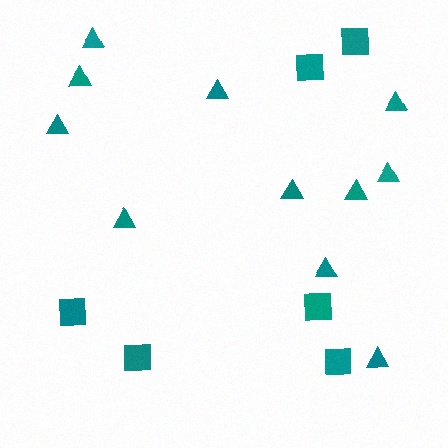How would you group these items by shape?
There are 2 groups: one group of triangles (11) and one group of squares (6).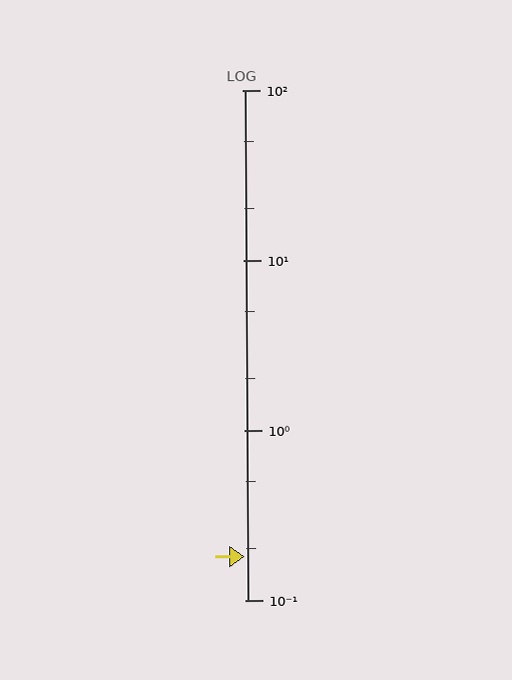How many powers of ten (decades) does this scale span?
The scale spans 3 decades, from 0.1 to 100.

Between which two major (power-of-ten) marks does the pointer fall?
The pointer is between 0.1 and 1.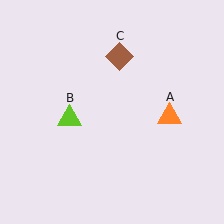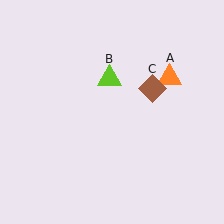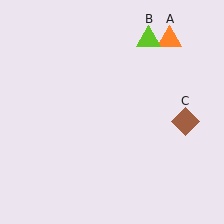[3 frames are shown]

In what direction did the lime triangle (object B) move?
The lime triangle (object B) moved up and to the right.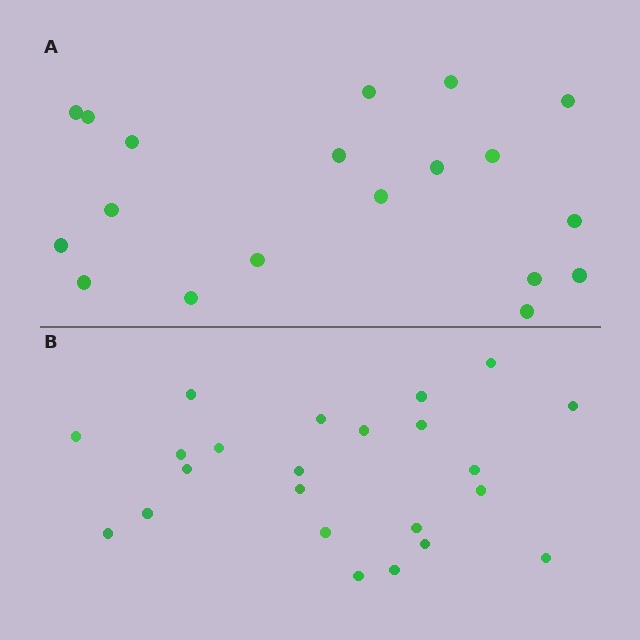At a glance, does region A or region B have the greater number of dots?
Region B (the bottom region) has more dots.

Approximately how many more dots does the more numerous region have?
Region B has about 4 more dots than region A.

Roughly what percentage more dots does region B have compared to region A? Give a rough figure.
About 20% more.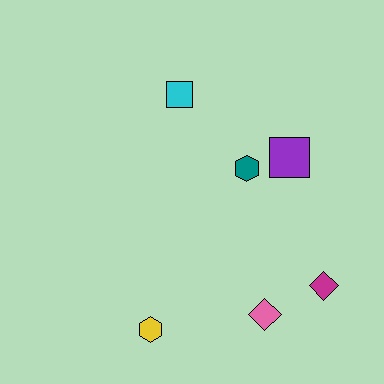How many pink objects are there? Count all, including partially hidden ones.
There is 1 pink object.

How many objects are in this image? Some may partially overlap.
There are 6 objects.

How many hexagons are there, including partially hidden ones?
There are 2 hexagons.